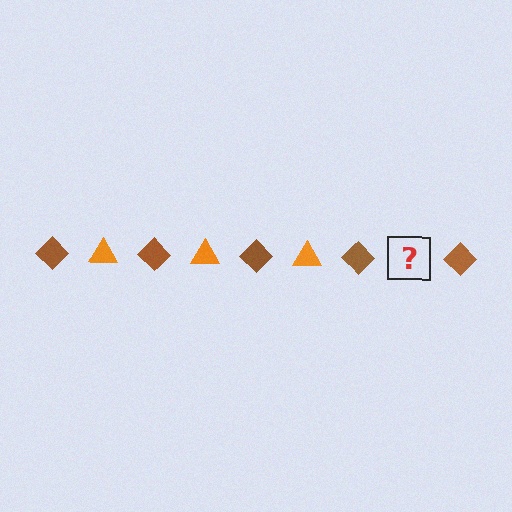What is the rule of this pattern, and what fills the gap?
The rule is that the pattern alternates between brown diamond and orange triangle. The gap should be filled with an orange triangle.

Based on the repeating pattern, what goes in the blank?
The blank should be an orange triangle.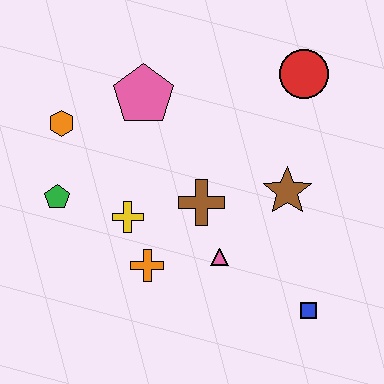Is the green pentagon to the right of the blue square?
No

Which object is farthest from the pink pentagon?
The blue square is farthest from the pink pentagon.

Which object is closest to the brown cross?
The pink triangle is closest to the brown cross.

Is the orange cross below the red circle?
Yes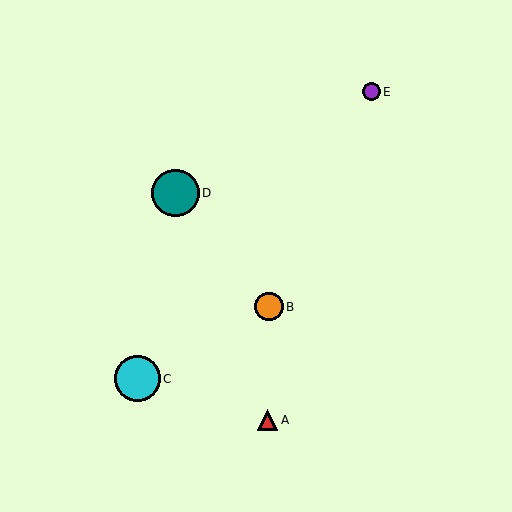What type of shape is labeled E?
Shape E is a purple circle.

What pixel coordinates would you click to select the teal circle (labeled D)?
Click at (175, 193) to select the teal circle D.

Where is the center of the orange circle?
The center of the orange circle is at (269, 307).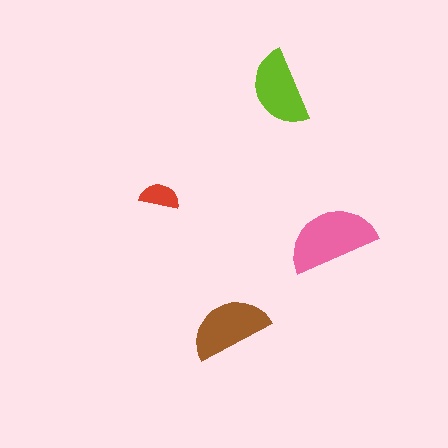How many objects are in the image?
There are 4 objects in the image.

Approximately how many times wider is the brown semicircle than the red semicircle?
About 2 times wider.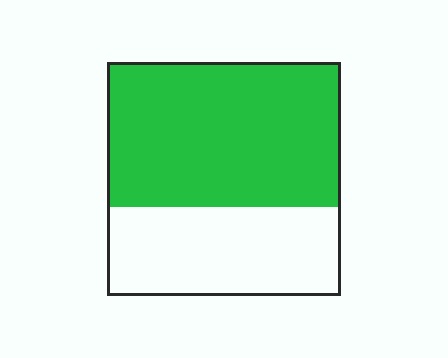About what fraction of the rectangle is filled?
About five eighths (5/8).